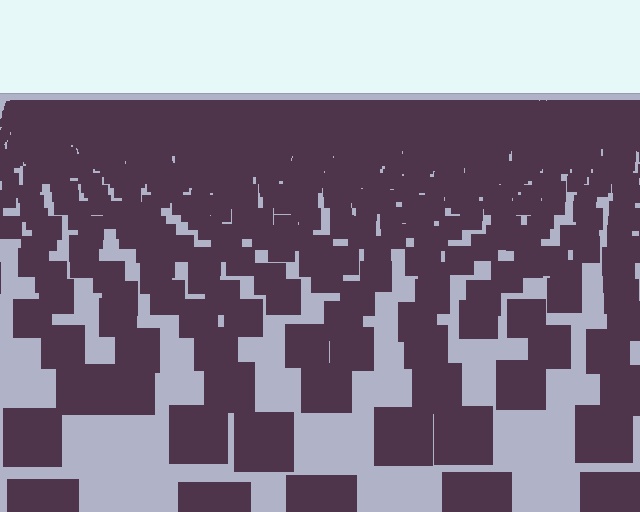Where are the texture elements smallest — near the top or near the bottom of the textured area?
Near the top.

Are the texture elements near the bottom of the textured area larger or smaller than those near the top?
Larger. Near the bottom, elements are closer to the viewer and appear at a bigger on-screen size.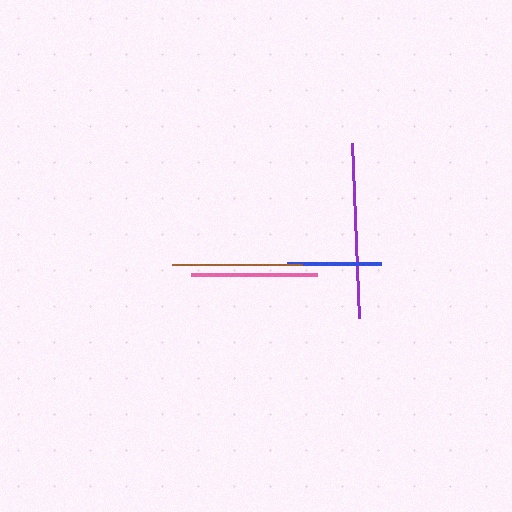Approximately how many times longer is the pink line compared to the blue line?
The pink line is approximately 1.3 times the length of the blue line.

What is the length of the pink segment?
The pink segment is approximately 126 pixels long.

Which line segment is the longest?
The purple line is the longest at approximately 175 pixels.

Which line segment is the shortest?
The blue line is the shortest at approximately 94 pixels.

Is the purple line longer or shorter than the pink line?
The purple line is longer than the pink line.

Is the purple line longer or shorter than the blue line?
The purple line is longer than the blue line.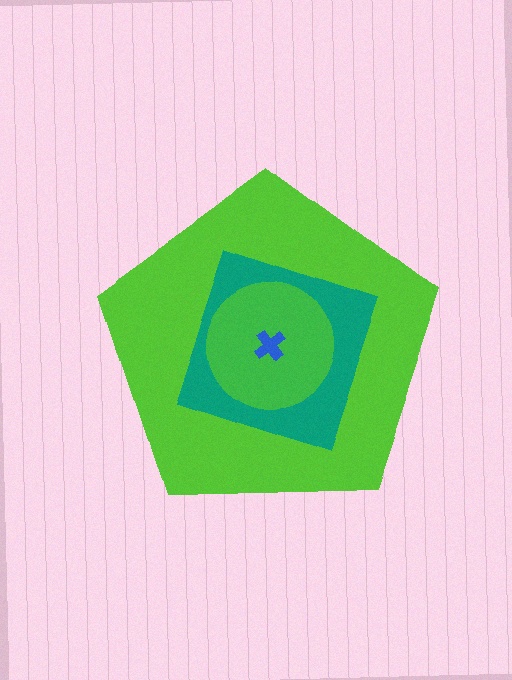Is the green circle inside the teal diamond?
Yes.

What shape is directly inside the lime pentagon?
The teal diamond.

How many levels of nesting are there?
4.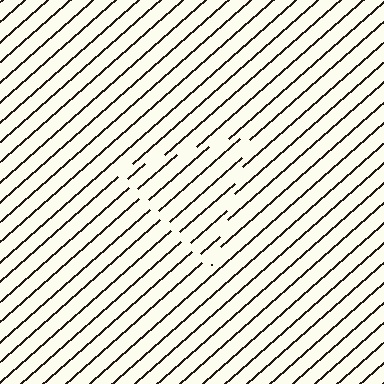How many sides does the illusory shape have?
3 sides — the line-ends trace a triangle.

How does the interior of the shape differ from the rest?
The interior of the shape contains the same grating, shifted by half a period — the contour is defined by the phase discontinuity where line-ends from the inner and outer gratings abut.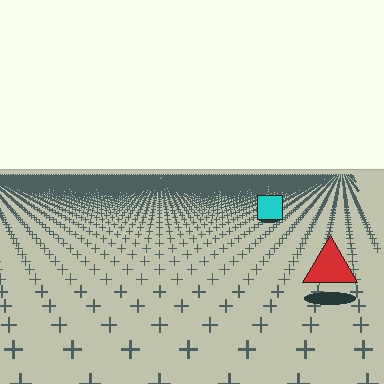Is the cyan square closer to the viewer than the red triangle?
No. The red triangle is closer — you can tell from the texture gradient: the ground texture is coarser near it.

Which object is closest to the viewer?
The red triangle is closest. The texture marks near it are larger and more spread out.